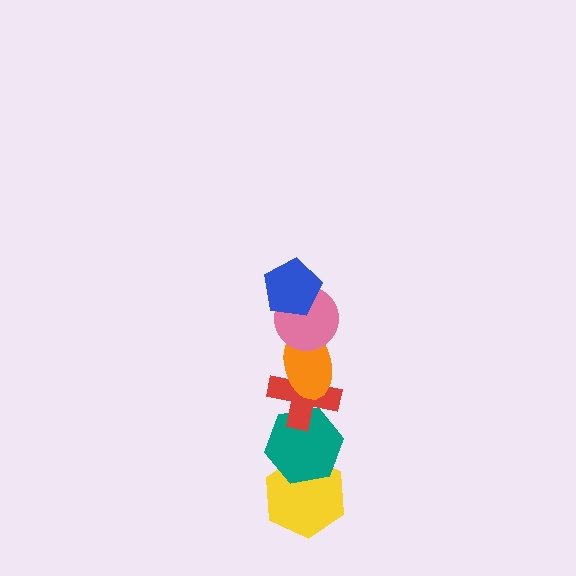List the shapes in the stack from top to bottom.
From top to bottom: the blue pentagon, the pink circle, the orange ellipse, the red cross, the teal hexagon, the yellow hexagon.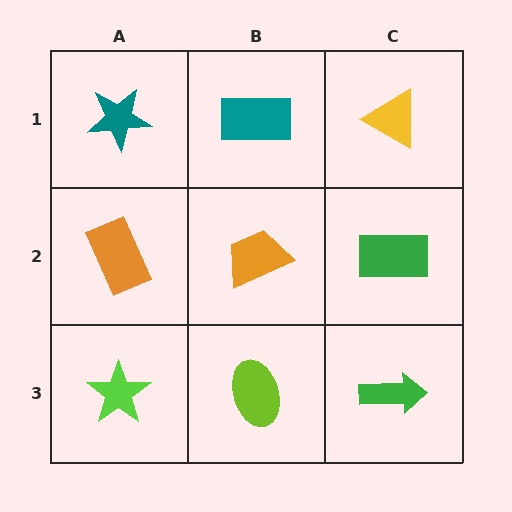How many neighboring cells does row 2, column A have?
3.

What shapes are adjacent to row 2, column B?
A teal rectangle (row 1, column B), a lime ellipse (row 3, column B), an orange rectangle (row 2, column A), a green rectangle (row 2, column C).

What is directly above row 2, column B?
A teal rectangle.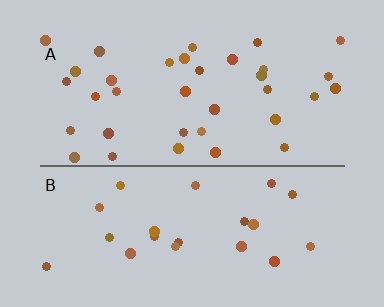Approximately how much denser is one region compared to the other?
Approximately 1.5× — region A over region B.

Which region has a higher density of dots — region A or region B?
A (the top).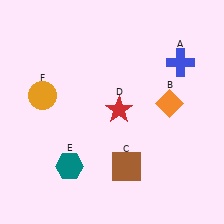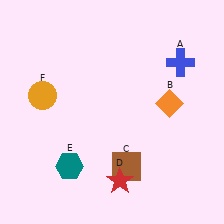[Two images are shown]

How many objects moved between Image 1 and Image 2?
1 object moved between the two images.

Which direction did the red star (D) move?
The red star (D) moved down.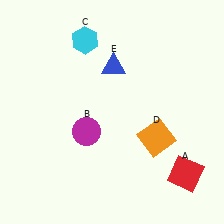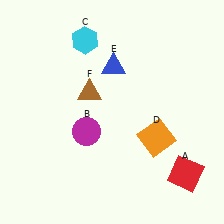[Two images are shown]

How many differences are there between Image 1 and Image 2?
There is 1 difference between the two images.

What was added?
A brown triangle (F) was added in Image 2.